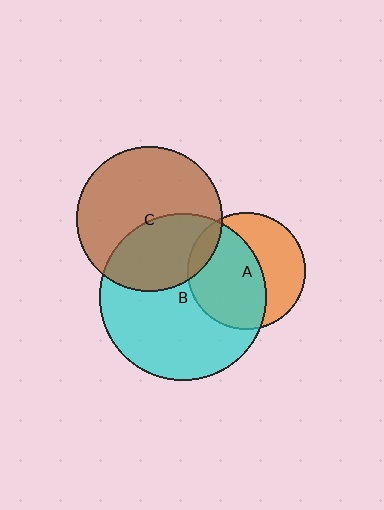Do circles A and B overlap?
Yes.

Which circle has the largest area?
Circle B (cyan).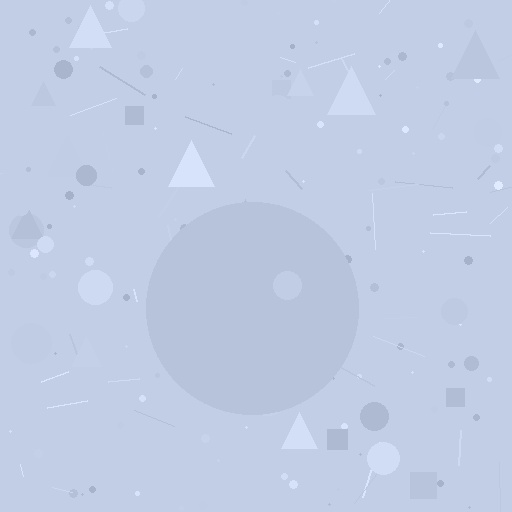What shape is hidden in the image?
A circle is hidden in the image.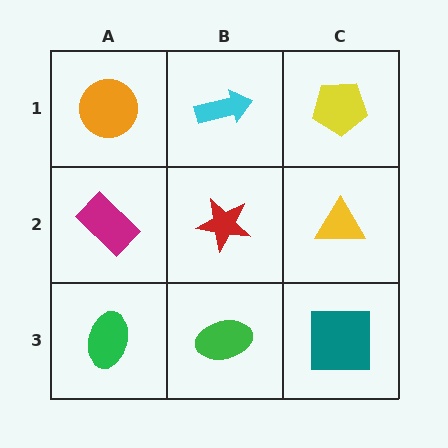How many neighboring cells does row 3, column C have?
2.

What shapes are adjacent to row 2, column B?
A cyan arrow (row 1, column B), a green ellipse (row 3, column B), a magenta rectangle (row 2, column A), a yellow triangle (row 2, column C).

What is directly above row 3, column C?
A yellow triangle.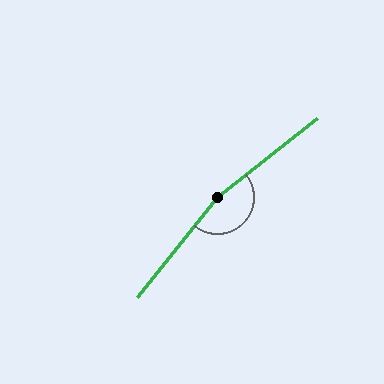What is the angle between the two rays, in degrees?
Approximately 167 degrees.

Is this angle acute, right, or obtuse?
It is obtuse.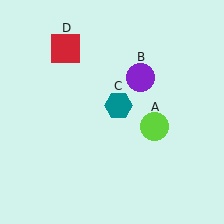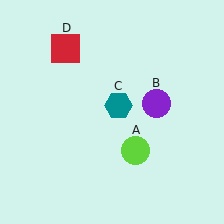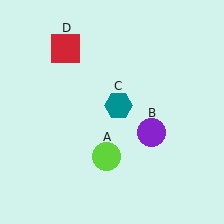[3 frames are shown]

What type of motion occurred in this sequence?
The lime circle (object A), purple circle (object B) rotated clockwise around the center of the scene.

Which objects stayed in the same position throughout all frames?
Teal hexagon (object C) and red square (object D) remained stationary.